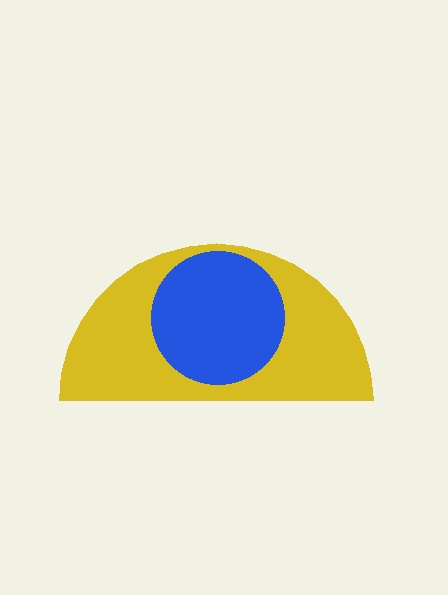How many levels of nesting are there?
2.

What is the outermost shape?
The yellow semicircle.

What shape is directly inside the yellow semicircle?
The blue circle.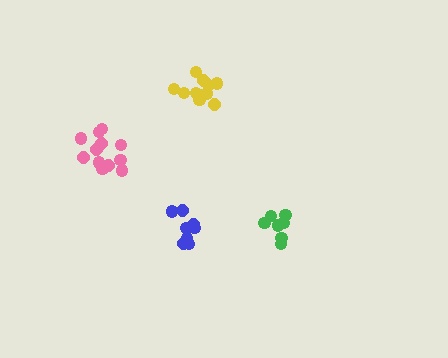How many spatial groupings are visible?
There are 4 spatial groupings.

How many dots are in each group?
Group 1: 11 dots, Group 2: 12 dots, Group 3: 7 dots, Group 4: 8 dots (38 total).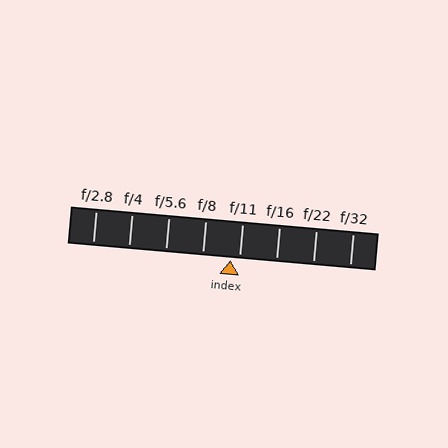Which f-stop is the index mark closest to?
The index mark is closest to f/11.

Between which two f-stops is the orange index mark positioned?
The index mark is between f/8 and f/11.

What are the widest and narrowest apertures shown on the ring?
The widest aperture shown is f/2.8 and the narrowest is f/32.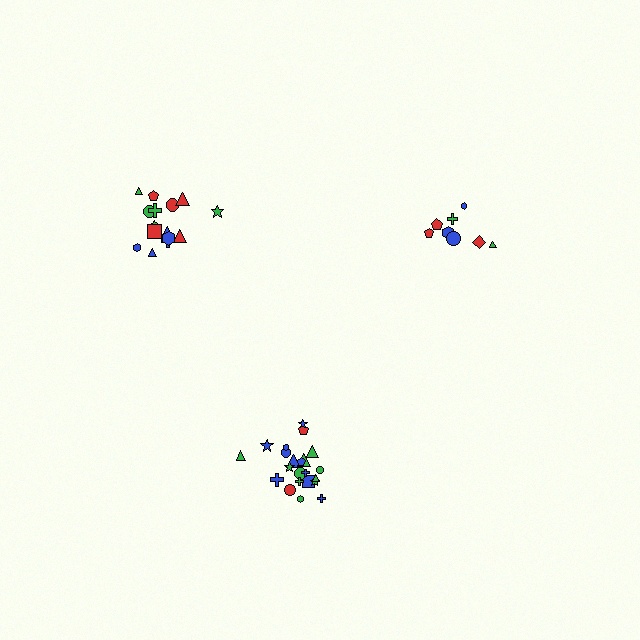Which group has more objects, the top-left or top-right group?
The top-left group.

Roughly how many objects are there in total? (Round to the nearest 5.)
Roughly 45 objects in total.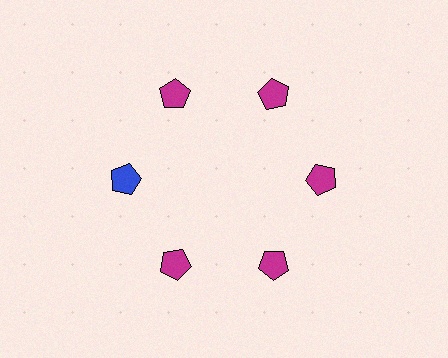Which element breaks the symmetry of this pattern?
The blue pentagon at roughly the 9 o'clock position breaks the symmetry. All other shapes are magenta pentagons.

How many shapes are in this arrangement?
There are 6 shapes arranged in a ring pattern.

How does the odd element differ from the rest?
It has a different color: blue instead of magenta.